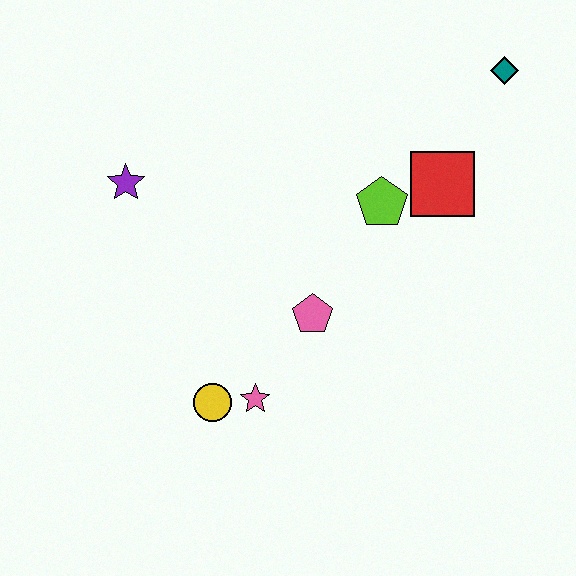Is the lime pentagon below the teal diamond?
Yes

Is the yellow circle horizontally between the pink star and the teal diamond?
No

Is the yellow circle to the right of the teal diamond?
No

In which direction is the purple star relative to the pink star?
The purple star is above the pink star.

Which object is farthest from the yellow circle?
The teal diamond is farthest from the yellow circle.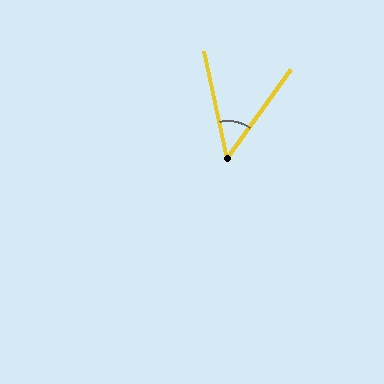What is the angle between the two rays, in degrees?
Approximately 47 degrees.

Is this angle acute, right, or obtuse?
It is acute.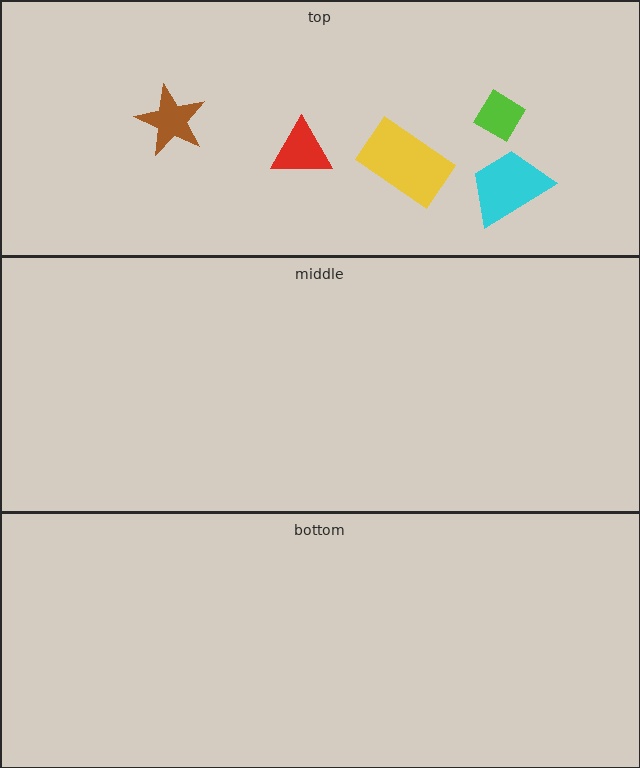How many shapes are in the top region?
5.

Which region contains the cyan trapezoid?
The top region.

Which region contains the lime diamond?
The top region.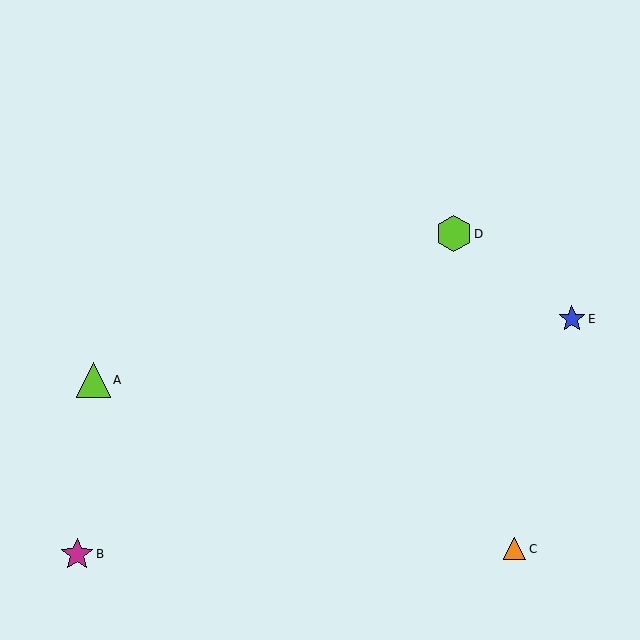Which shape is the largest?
The lime hexagon (labeled D) is the largest.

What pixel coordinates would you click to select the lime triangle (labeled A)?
Click at (93, 380) to select the lime triangle A.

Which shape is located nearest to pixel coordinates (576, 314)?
The blue star (labeled E) at (572, 319) is nearest to that location.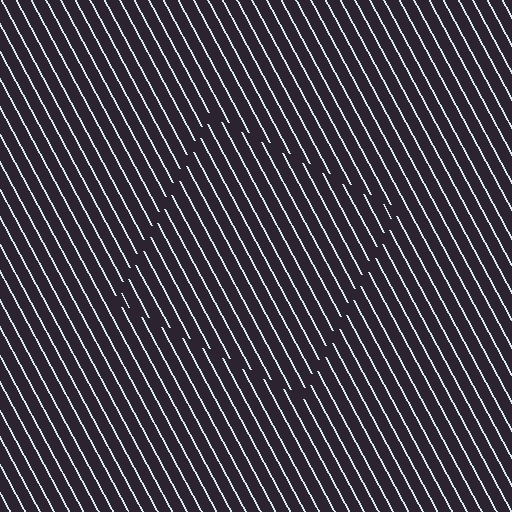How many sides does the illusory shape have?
4 sides — the line-ends trace a square.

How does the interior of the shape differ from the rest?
The interior of the shape contains the same grating, shifted by half a period — the contour is defined by the phase discontinuity where line-ends from the inner and outer gratings abut.